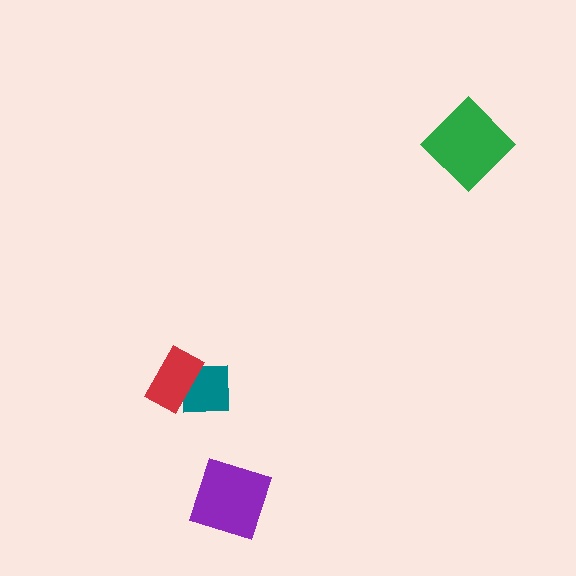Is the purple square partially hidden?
No, no other shape covers it.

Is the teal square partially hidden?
Yes, it is partially covered by another shape.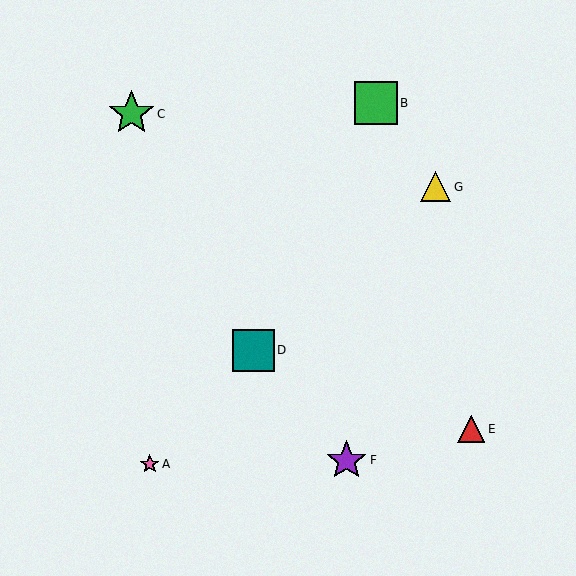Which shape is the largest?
The green star (labeled C) is the largest.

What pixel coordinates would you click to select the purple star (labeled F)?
Click at (347, 460) to select the purple star F.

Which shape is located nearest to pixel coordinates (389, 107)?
The green square (labeled B) at (376, 103) is nearest to that location.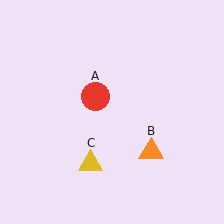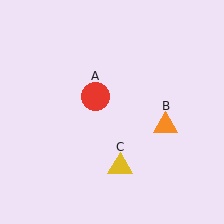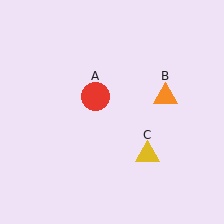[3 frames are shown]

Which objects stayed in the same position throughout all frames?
Red circle (object A) remained stationary.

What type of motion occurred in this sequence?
The orange triangle (object B), yellow triangle (object C) rotated counterclockwise around the center of the scene.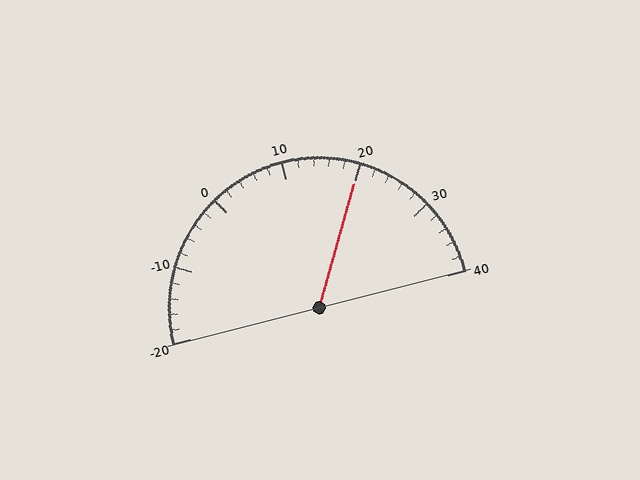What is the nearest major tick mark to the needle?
The nearest major tick mark is 20.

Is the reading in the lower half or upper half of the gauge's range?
The reading is in the upper half of the range (-20 to 40).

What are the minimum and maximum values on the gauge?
The gauge ranges from -20 to 40.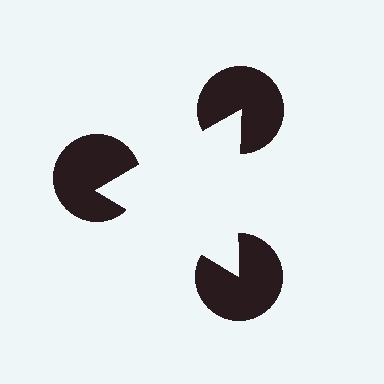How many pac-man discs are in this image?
There are 3 — one at each vertex of the illusory triangle.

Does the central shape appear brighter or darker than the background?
It typically appears slightly brighter than the background, even though no actual brightness change is drawn.